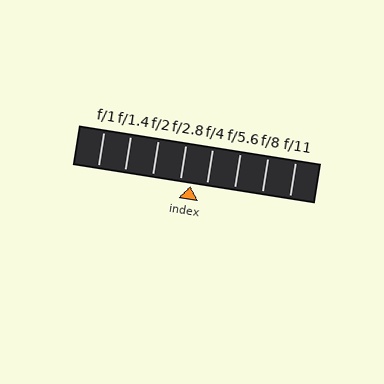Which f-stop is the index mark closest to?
The index mark is closest to f/2.8.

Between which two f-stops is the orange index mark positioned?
The index mark is between f/2.8 and f/4.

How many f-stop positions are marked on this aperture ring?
There are 8 f-stop positions marked.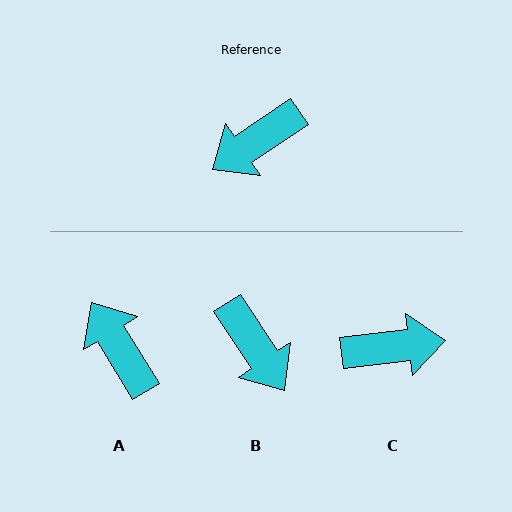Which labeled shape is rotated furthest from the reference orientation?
C, about 153 degrees away.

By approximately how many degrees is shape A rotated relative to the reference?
Approximately 93 degrees clockwise.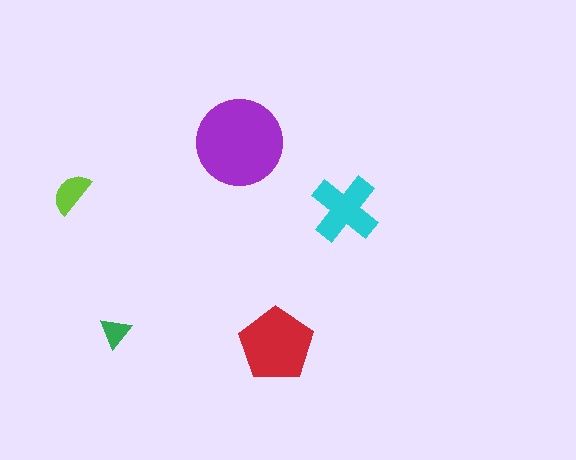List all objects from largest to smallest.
The purple circle, the red pentagon, the cyan cross, the lime semicircle, the green triangle.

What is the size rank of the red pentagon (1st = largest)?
2nd.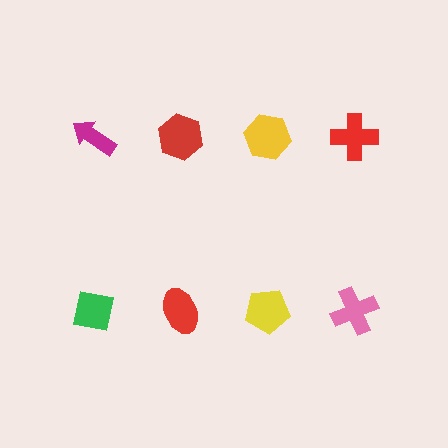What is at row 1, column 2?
A red hexagon.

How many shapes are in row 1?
4 shapes.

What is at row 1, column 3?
A yellow hexagon.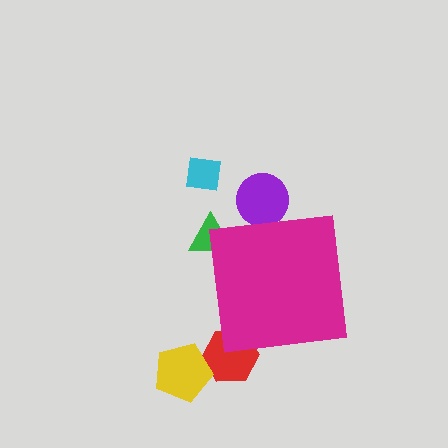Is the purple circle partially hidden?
Yes, the purple circle is partially hidden behind the magenta square.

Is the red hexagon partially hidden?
Yes, the red hexagon is partially hidden behind the magenta square.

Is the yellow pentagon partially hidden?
No, the yellow pentagon is fully visible.